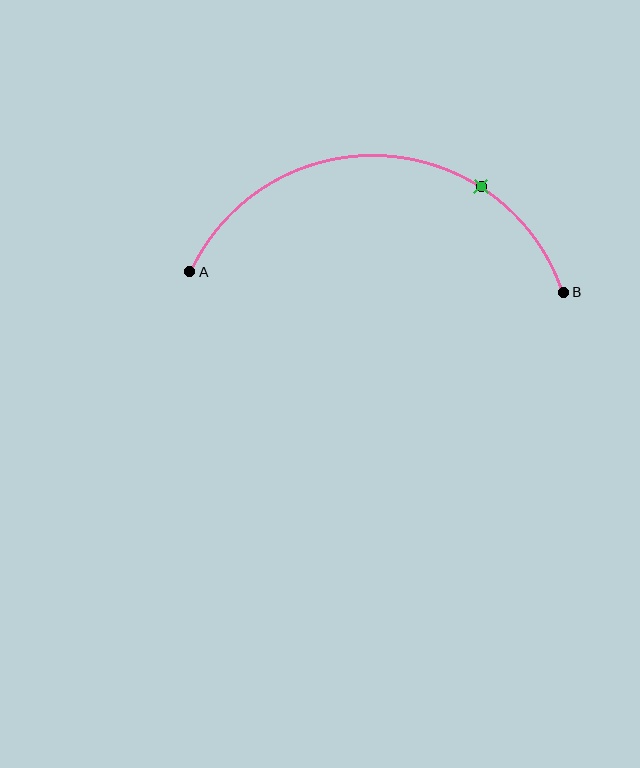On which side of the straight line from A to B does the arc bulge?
The arc bulges above the straight line connecting A and B.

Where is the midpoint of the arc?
The arc midpoint is the point on the curve farthest from the straight line joining A and B. It sits above that line.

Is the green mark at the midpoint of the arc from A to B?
No. The green mark lies on the arc but is closer to endpoint B. The arc midpoint would be at the point on the curve equidistant along the arc from both A and B.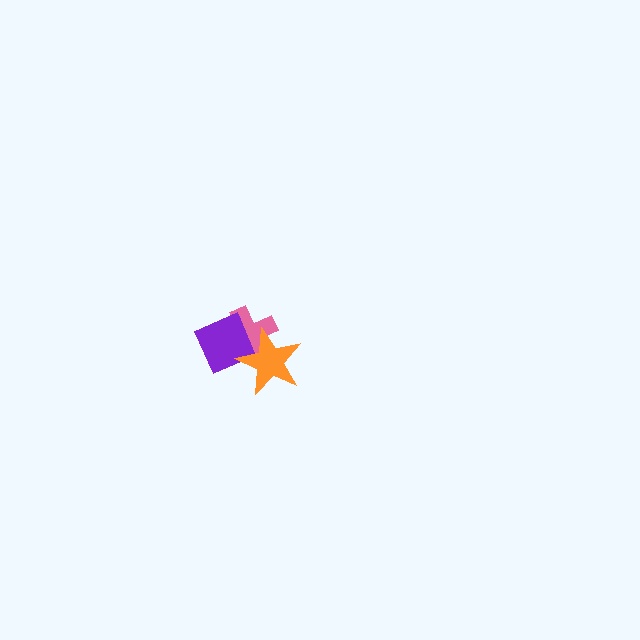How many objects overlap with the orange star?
2 objects overlap with the orange star.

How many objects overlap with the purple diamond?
2 objects overlap with the purple diamond.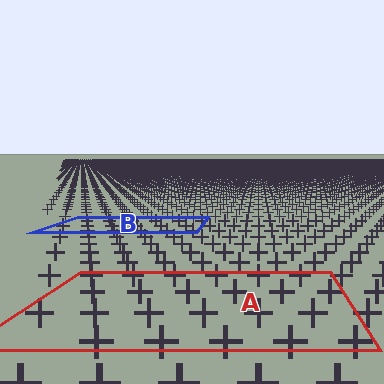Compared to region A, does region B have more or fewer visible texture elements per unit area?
Region B has more texture elements per unit area — they are packed more densely because it is farther away.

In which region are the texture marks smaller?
The texture marks are smaller in region B, because it is farther away.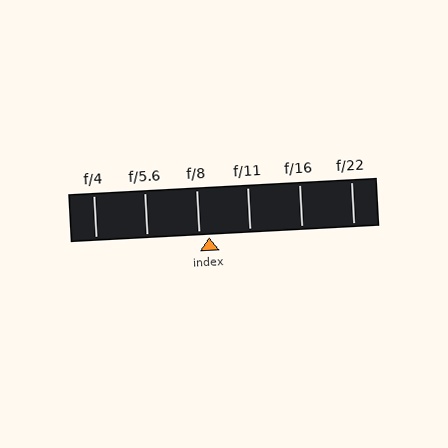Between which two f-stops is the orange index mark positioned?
The index mark is between f/8 and f/11.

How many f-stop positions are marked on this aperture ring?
There are 6 f-stop positions marked.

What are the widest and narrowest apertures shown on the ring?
The widest aperture shown is f/4 and the narrowest is f/22.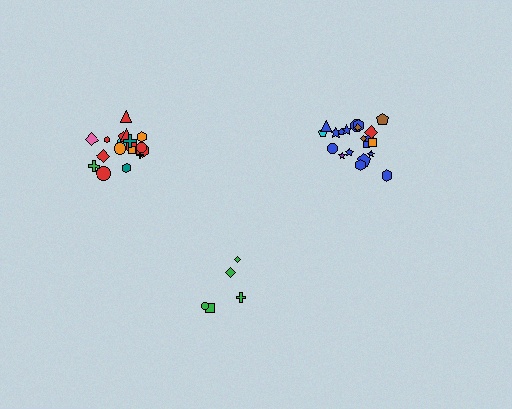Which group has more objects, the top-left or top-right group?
The top-right group.